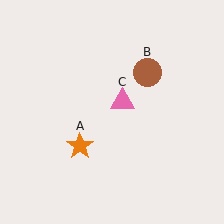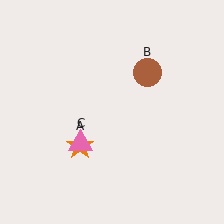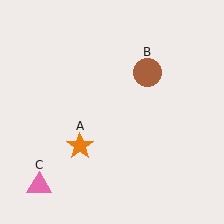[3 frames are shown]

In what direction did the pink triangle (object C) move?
The pink triangle (object C) moved down and to the left.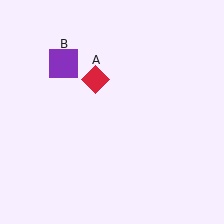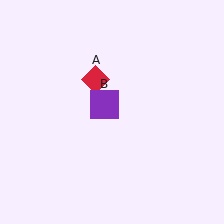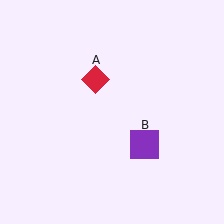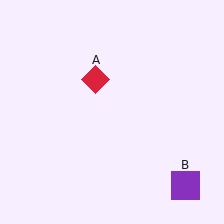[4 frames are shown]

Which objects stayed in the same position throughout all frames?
Red diamond (object A) remained stationary.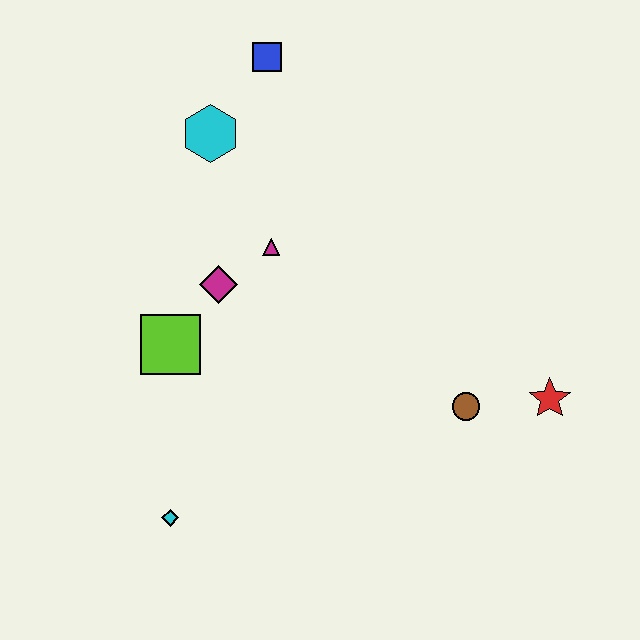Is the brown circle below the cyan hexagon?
Yes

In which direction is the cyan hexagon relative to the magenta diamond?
The cyan hexagon is above the magenta diamond.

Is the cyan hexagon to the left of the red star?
Yes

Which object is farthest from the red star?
The blue square is farthest from the red star.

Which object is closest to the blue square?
The cyan hexagon is closest to the blue square.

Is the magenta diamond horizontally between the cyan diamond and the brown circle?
Yes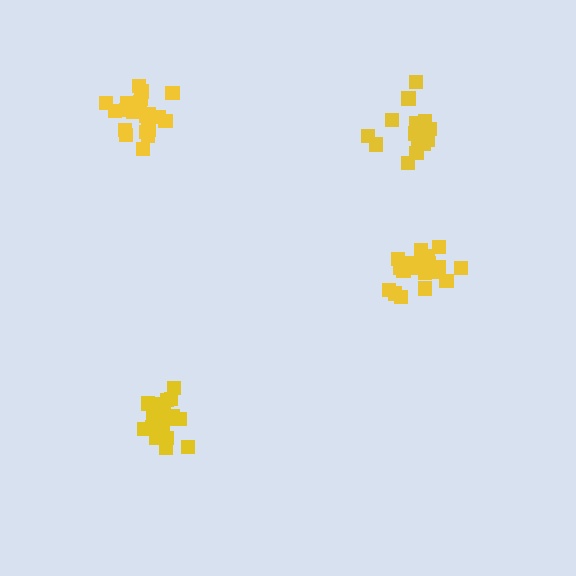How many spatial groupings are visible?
There are 4 spatial groupings.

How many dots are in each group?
Group 1: 16 dots, Group 2: 19 dots, Group 3: 19 dots, Group 4: 21 dots (75 total).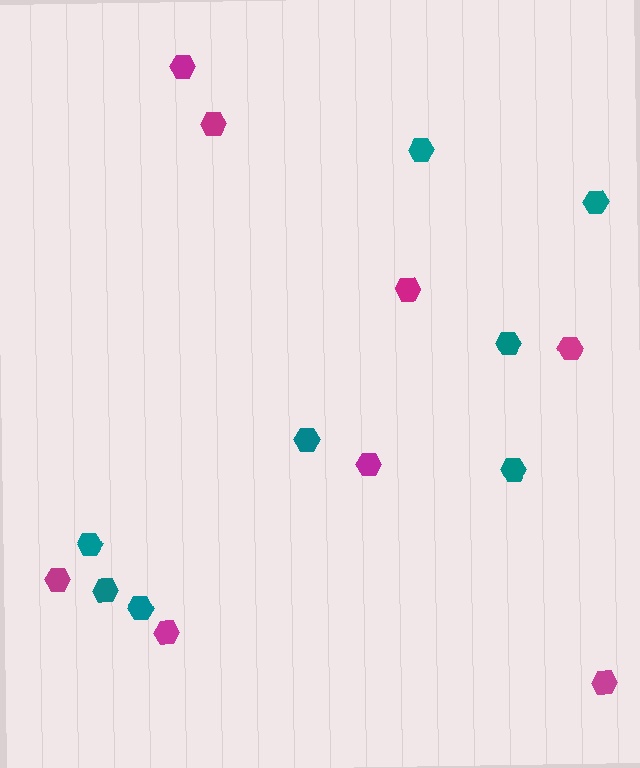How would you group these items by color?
There are 2 groups: one group of magenta hexagons (8) and one group of teal hexagons (8).